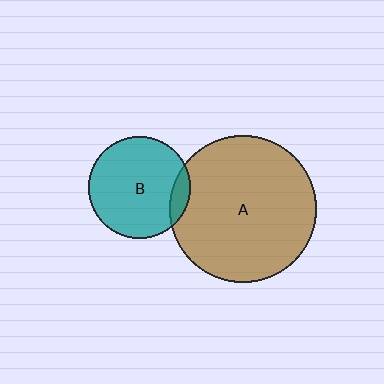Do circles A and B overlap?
Yes.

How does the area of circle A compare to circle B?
Approximately 2.1 times.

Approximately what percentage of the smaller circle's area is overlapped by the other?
Approximately 10%.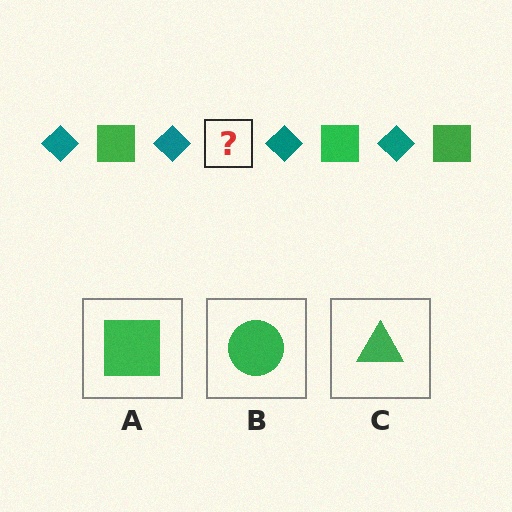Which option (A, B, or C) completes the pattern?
A.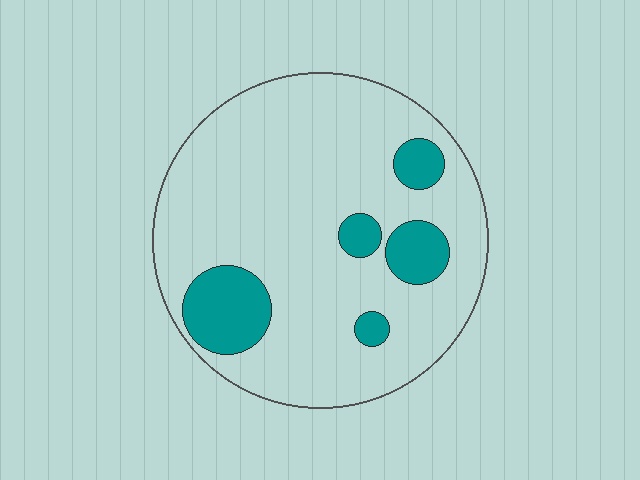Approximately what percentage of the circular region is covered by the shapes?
Approximately 15%.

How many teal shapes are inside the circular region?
5.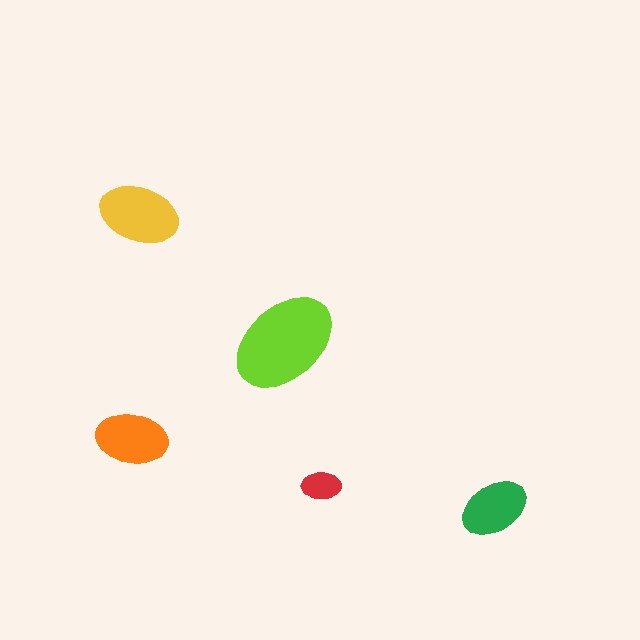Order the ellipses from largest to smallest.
the lime one, the yellow one, the orange one, the green one, the red one.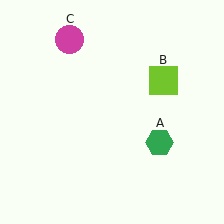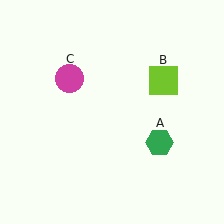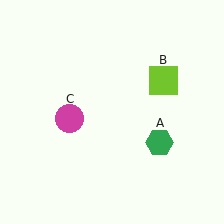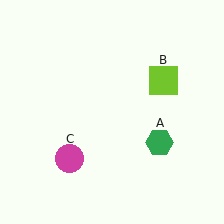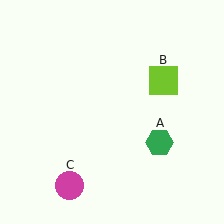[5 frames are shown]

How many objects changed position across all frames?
1 object changed position: magenta circle (object C).